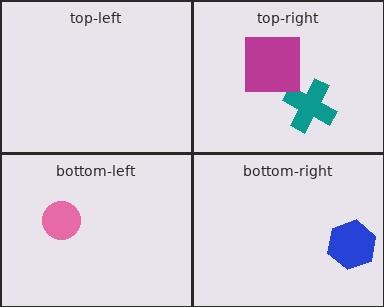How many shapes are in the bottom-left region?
1.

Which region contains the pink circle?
The bottom-left region.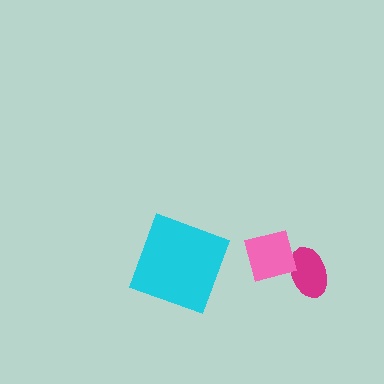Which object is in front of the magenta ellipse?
The pink square is in front of the magenta ellipse.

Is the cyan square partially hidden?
No, no other shape covers it.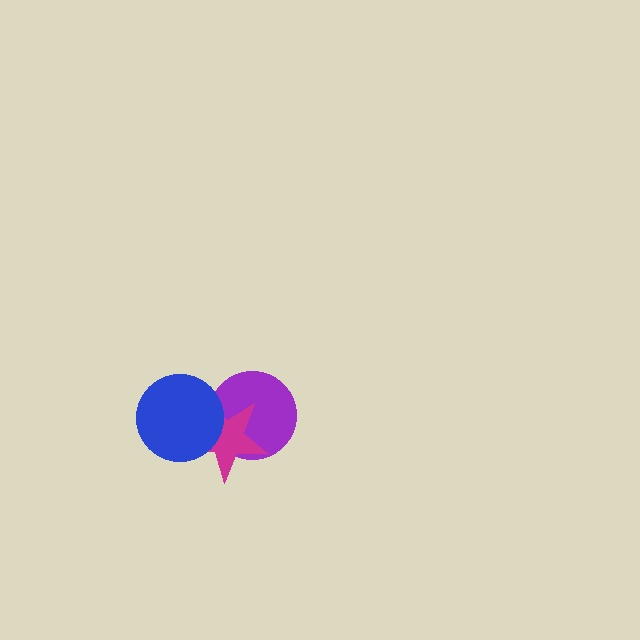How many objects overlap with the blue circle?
2 objects overlap with the blue circle.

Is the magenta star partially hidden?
Yes, it is partially covered by another shape.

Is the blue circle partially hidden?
No, no other shape covers it.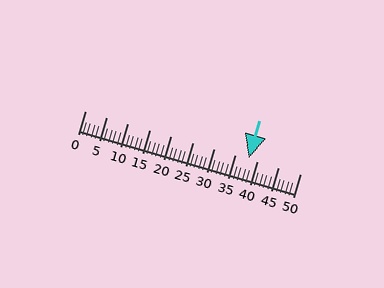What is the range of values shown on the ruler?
The ruler shows values from 0 to 50.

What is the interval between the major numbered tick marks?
The major tick marks are spaced 5 units apart.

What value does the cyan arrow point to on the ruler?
The cyan arrow points to approximately 38.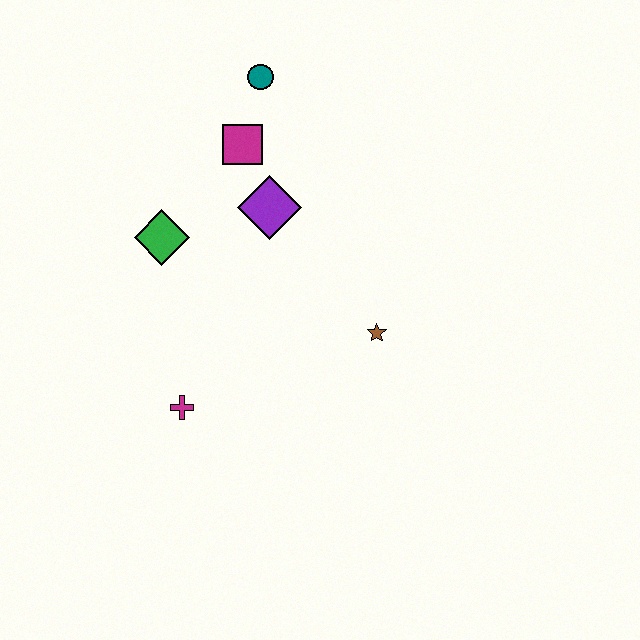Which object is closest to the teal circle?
The magenta square is closest to the teal circle.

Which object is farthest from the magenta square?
The magenta cross is farthest from the magenta square.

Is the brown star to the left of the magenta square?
No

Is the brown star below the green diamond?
Yes